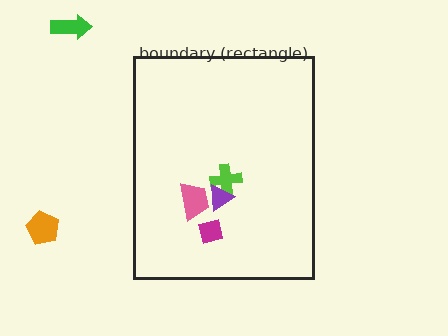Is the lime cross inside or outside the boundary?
Inside.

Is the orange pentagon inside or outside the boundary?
Outside.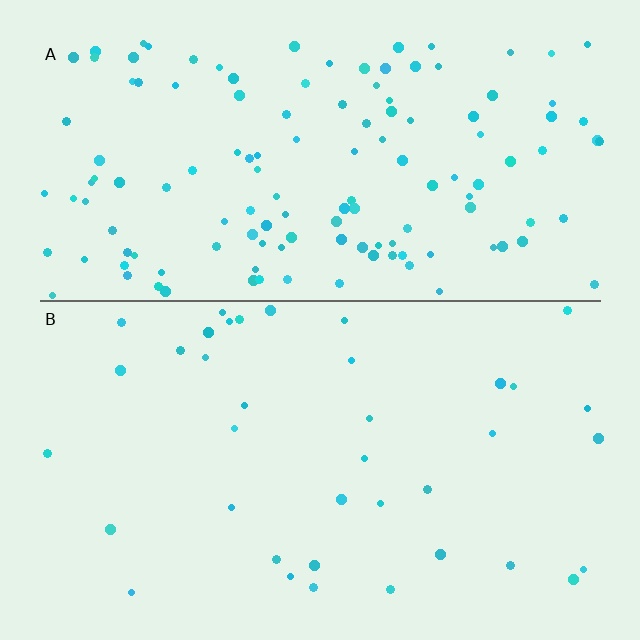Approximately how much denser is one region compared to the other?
Approximately 3.5× — region A over region B.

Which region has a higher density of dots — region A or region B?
A (the top).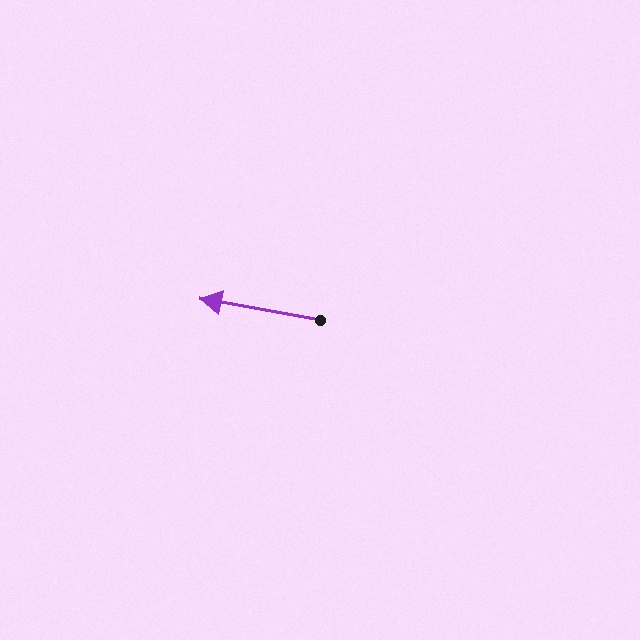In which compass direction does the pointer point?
West.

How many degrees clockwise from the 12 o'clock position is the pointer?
Approximately 280 degrees.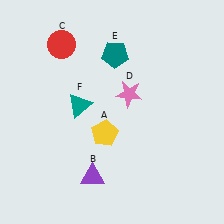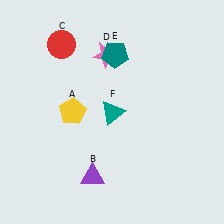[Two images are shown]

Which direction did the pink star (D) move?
The pink star (D) moved up.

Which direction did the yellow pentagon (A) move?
The yellow pentagon (A) moved left.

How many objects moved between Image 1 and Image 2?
3 objects moved between the two images.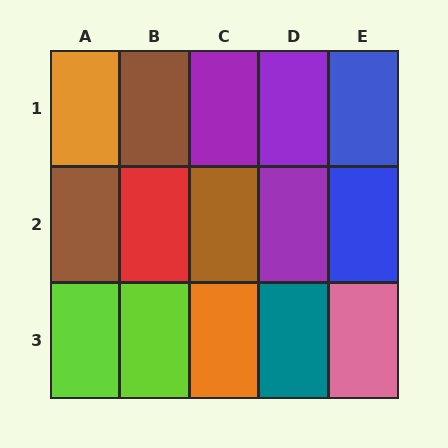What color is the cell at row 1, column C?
Purple.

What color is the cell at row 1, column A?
Orange.